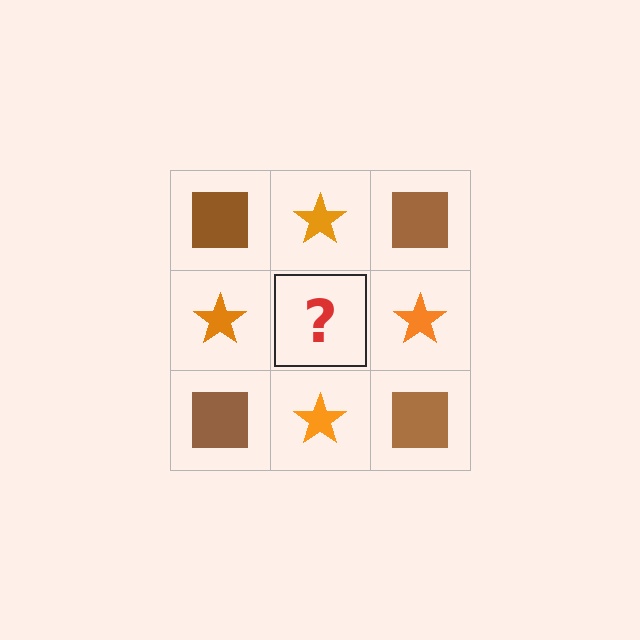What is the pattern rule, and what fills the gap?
The rule is that it alternates brown square and orange star in a checkerboard pattern. The gap should be filled with a brown square.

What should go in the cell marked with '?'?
The missing cell should contain a brown square.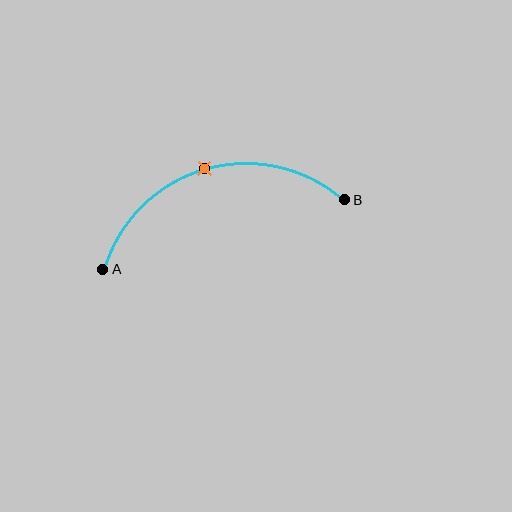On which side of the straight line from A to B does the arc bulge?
The arc bulges above the straight line connecting A and B.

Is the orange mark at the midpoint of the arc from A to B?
Yes. The orange mark lies on the arc at equal arc-length from both A and B — it is the arc midpoint.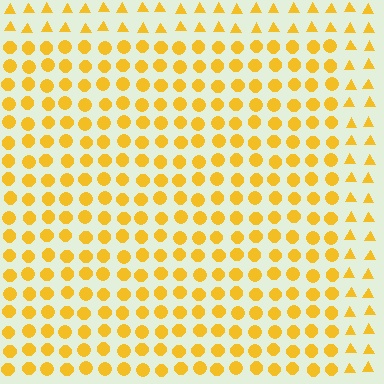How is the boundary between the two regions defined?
The boundary is defined by a change in element shape: circles inside vs. triangles outside. All elements share the same color and spacing.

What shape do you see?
I see a rectangle.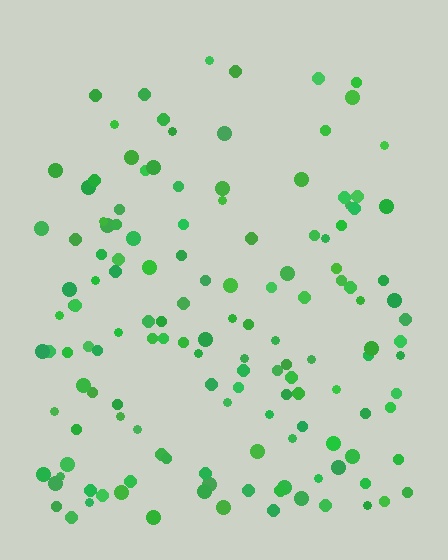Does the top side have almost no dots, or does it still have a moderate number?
Still a moderate number, just noticeably fewer than the bottom.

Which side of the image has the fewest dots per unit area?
The top.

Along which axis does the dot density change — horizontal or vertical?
Vertical.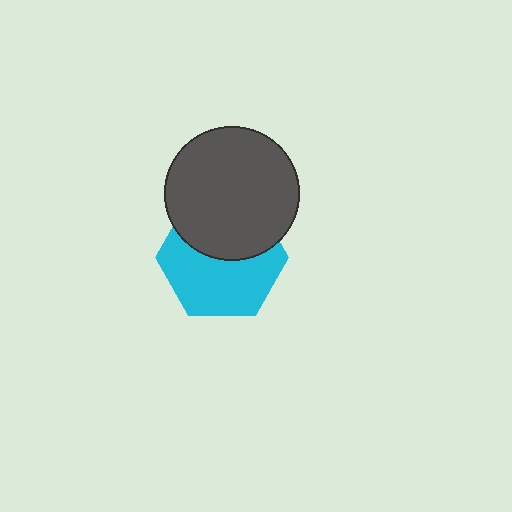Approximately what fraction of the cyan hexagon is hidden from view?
Roughly 43% of the cyan hexagon is hidden behind the dark gray circle.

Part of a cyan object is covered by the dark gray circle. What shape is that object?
It is a hexagon.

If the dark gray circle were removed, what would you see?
You would see the complete cyan hexagon.